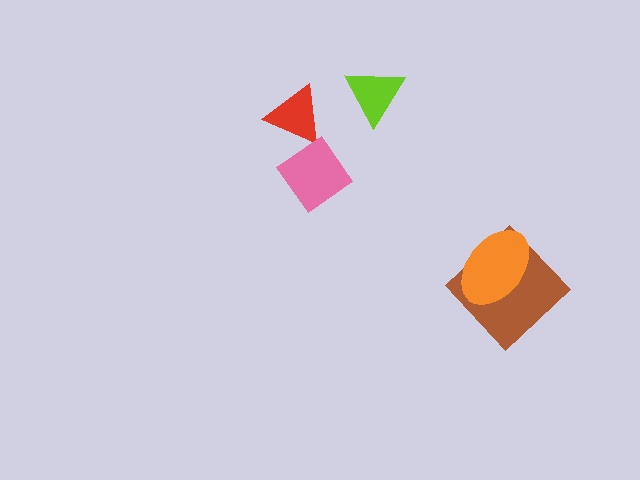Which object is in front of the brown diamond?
The orange ellipse is in front of the brown diamond.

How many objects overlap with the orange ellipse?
1 object overlaps with the orange ellipse.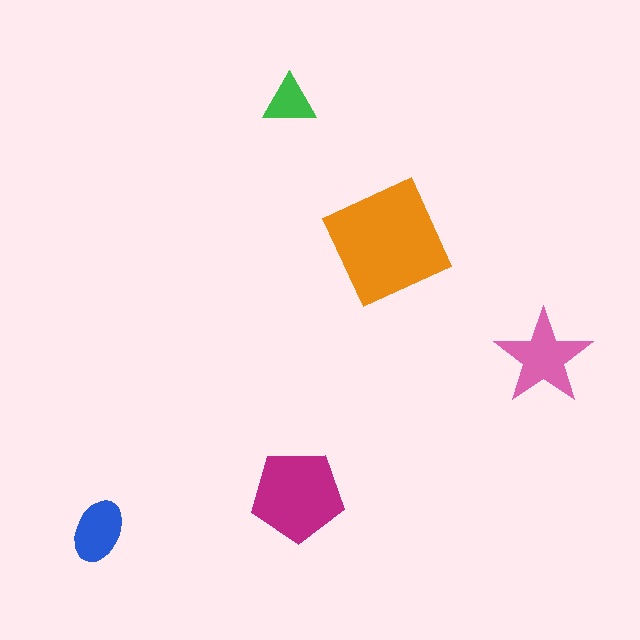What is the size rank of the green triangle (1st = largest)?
5th.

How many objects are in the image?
There are 5 objects in the image.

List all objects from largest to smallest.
The orange square, the magenta pentagon, the pink star, the blue ellipse, the green triangle.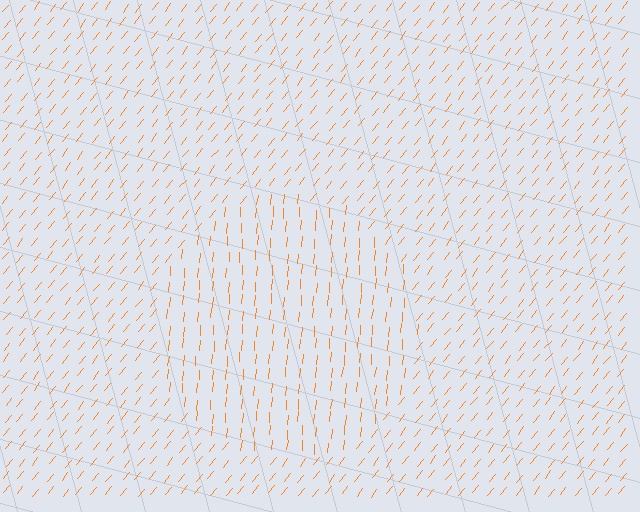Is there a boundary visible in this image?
Yes, there is a texture boundary formed by a change in line orientation.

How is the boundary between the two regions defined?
The boundary is defined purely by a change in line orientation (approximately 34 degrees difference). All lines are the same color and thickness.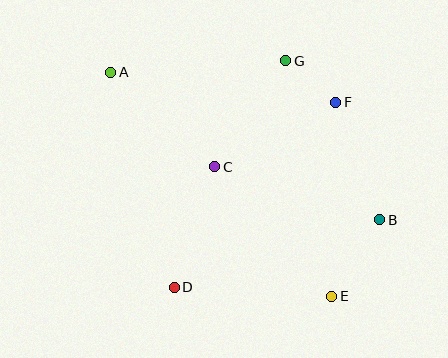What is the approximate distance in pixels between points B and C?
The distance between B and C is approximately 174 pixels.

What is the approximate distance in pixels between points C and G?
The distance between C and G is approximately 128 pixels.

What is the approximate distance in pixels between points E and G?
The distance between E and G is approximately 240 pixels.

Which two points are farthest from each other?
Points A and E are farthest from each other.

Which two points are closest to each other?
Points F and G are closest to each other.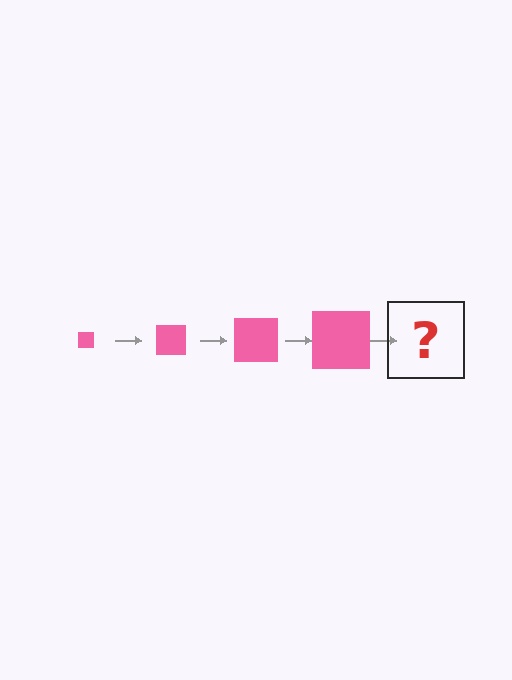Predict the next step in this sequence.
The next step is a pink square, larger than the previous one.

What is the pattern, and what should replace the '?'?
The pattern is that the square gets progressively larger each step. The '?' should be a pink square, larger than the previous one.